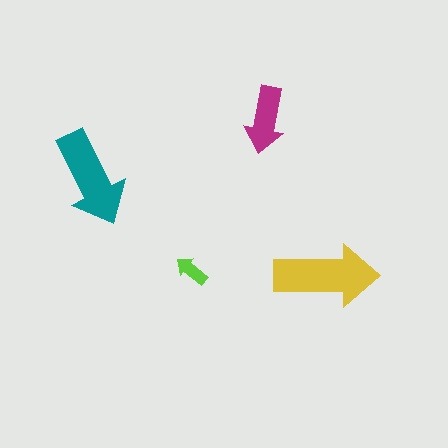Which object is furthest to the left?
The teal arrow is leftmost.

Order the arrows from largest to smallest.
the yellow one, the teal one, the magenta one, the lime one.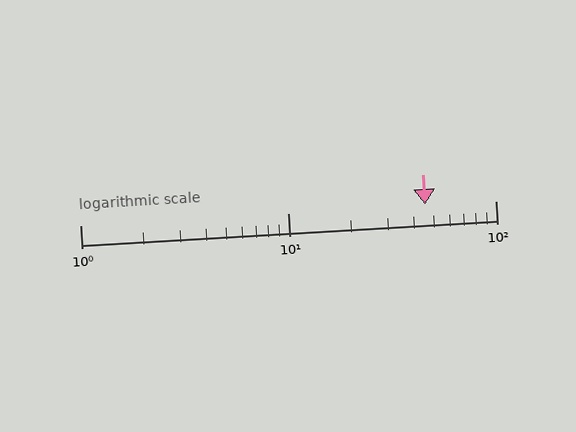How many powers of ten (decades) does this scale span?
The scale spans 2 decades, from 1 to 100.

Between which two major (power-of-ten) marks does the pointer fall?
The pointer is between 10 and 100.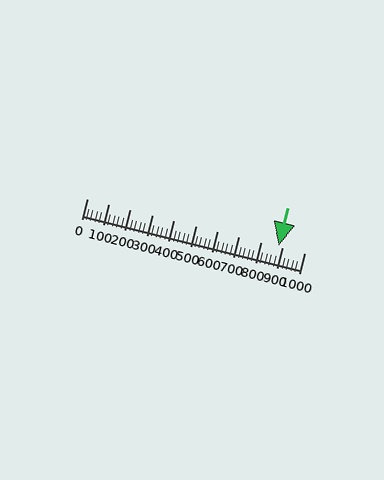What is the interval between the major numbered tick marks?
The major tick marks are spaced 100 units apart.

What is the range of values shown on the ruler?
The ruler shows values from 0 to 1000.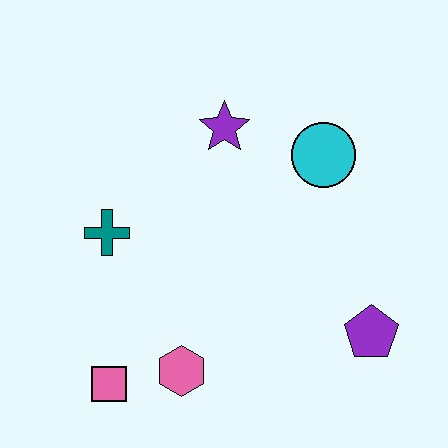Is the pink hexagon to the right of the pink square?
Yes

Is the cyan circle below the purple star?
Yes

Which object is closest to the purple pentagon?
The cyan circle is closest to the purple pentagon.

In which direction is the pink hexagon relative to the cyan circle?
The pink hexagon is below the cyan circle.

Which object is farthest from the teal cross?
The purple pentagon is farthest from the teal cross.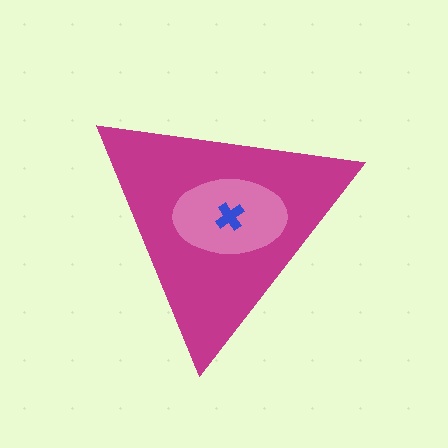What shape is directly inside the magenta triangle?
The pink ellipse.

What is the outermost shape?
The magenta triangle.